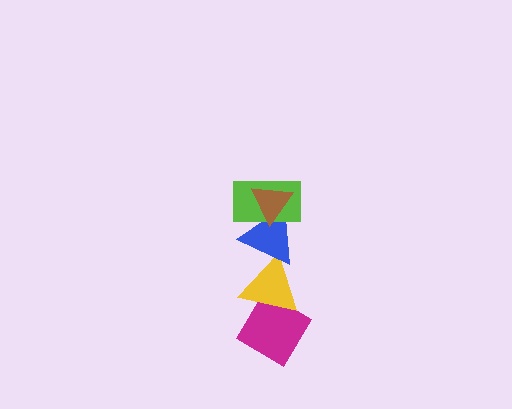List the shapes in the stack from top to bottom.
From top to bottom: the brown triangle, the lime rectangle, the blue triangle, the yellow triangle, the magenta diamond.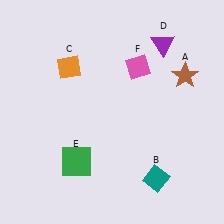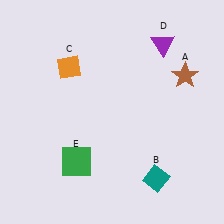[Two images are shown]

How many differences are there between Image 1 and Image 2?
There is 1 difference between the two images.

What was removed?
The pink diamond (F) was removed in Image 2.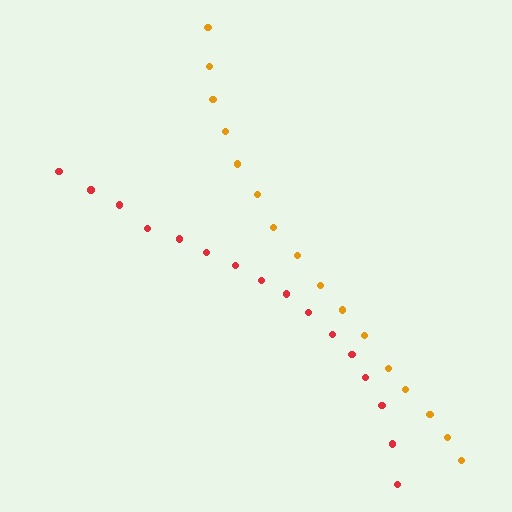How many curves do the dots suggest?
There are 2 distinct paths.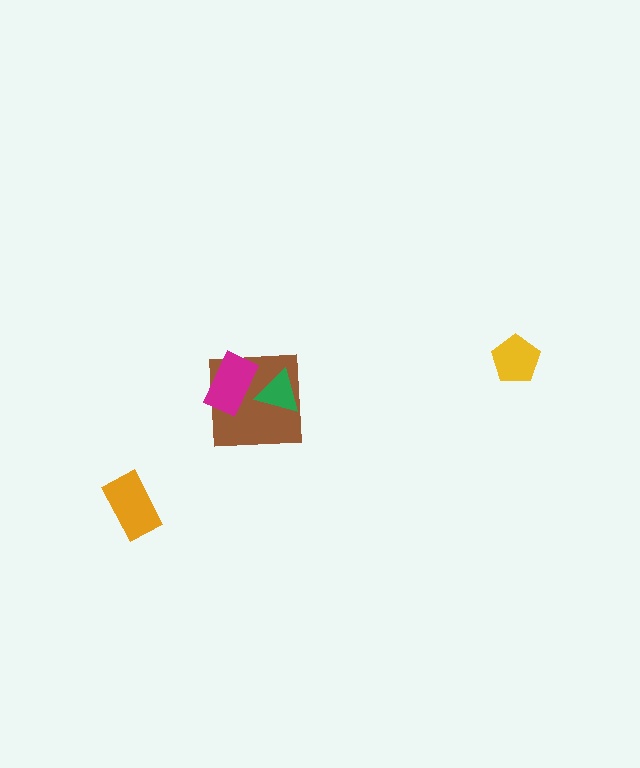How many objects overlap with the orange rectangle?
0 objects overlap with the orange rectangle.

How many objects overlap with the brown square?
2 objects overlap with the brown square.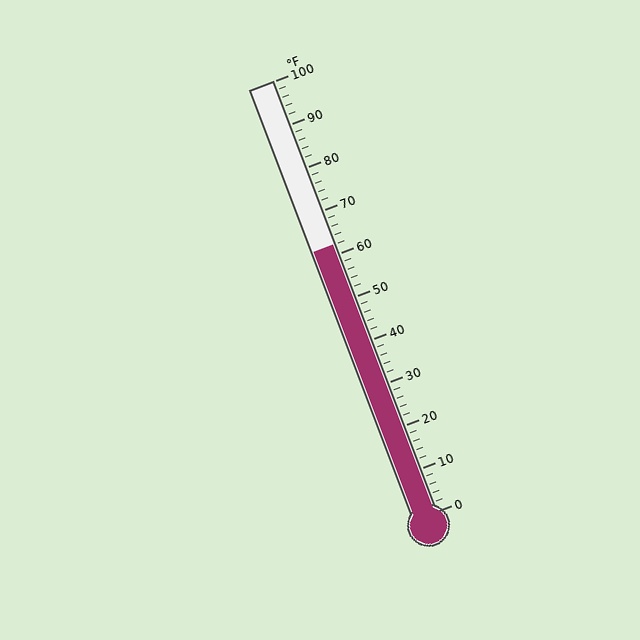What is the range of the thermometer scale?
The thermometer scale ranges from 0°F to 100°F.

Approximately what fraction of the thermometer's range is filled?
The thermometer is filled to approximately 60% of its range.